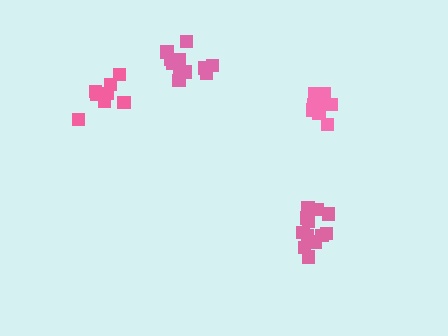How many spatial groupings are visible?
There are 4 spatial groupings.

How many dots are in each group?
Group 1: 11 dots, Group 2: 12 dots, Group 3: 8 dots, Group 4: 12 dots (43 total).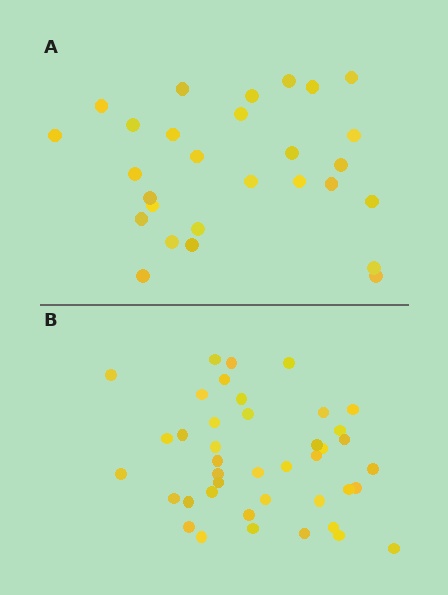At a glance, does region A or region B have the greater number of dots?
Region B (the bottom region) has more dots.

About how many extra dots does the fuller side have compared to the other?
Region B has approximately 15 more dots than region A.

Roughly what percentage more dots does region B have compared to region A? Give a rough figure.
About 45% more.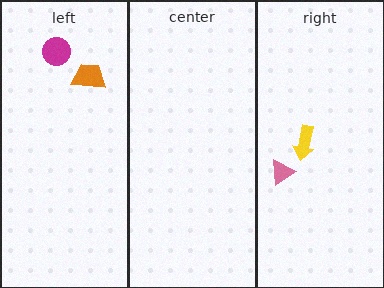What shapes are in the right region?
The pink triangle, the yellow arrow.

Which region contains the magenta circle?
The left region.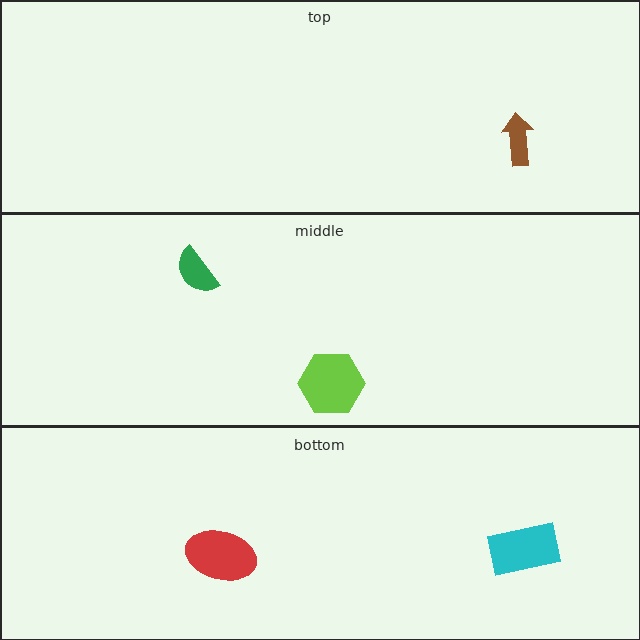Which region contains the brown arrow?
The top region.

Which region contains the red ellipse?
The bottom region.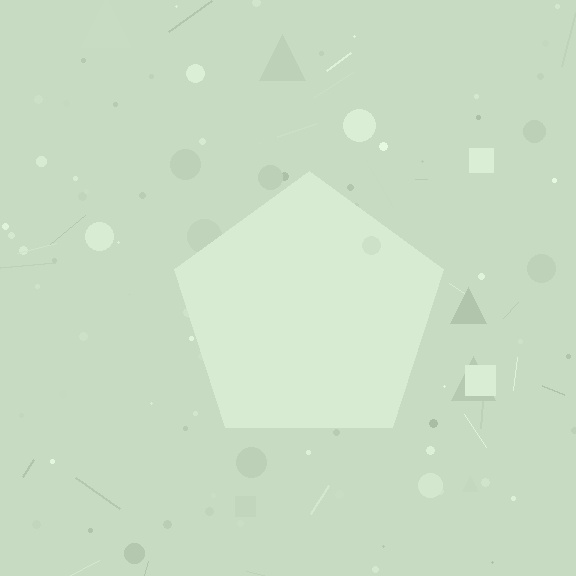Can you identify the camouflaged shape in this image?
The camouflaged shape is a pentagon.